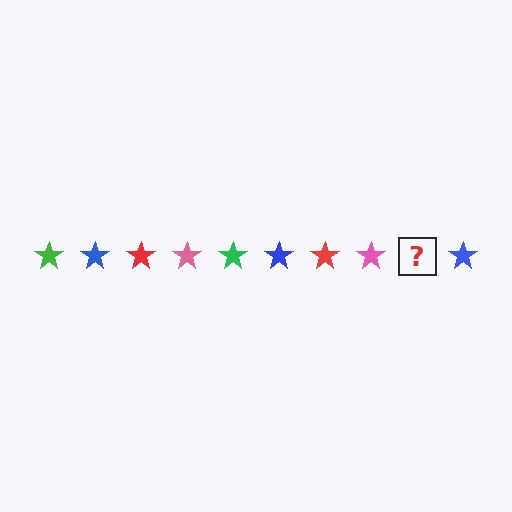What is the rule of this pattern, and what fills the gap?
The rule is that the pattern cycles through green, blue, red, pink stars. The gap should be filled with a green star.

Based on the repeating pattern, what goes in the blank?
The blank should be a green star.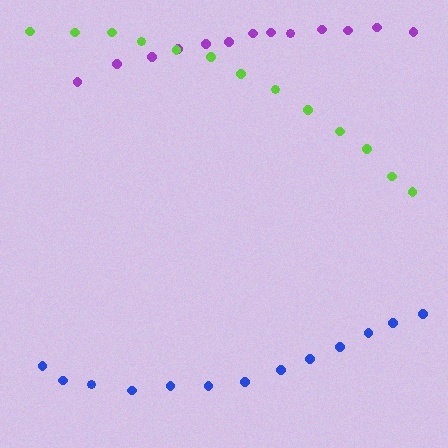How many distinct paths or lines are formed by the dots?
There are 3 distinct paths.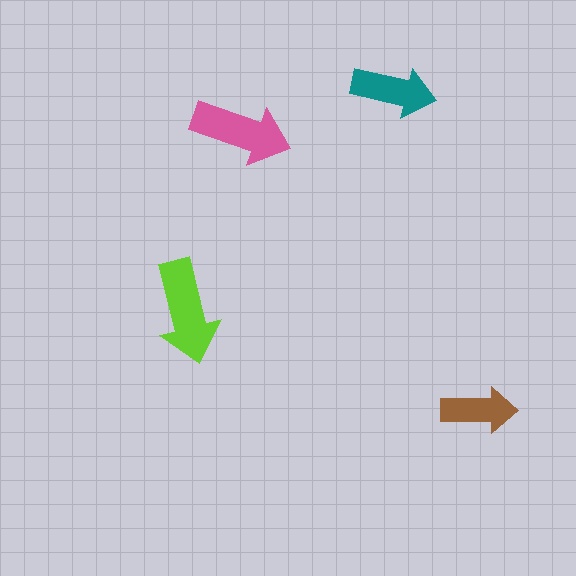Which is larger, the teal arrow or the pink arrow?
The pink one.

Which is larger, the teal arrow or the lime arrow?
The lime one.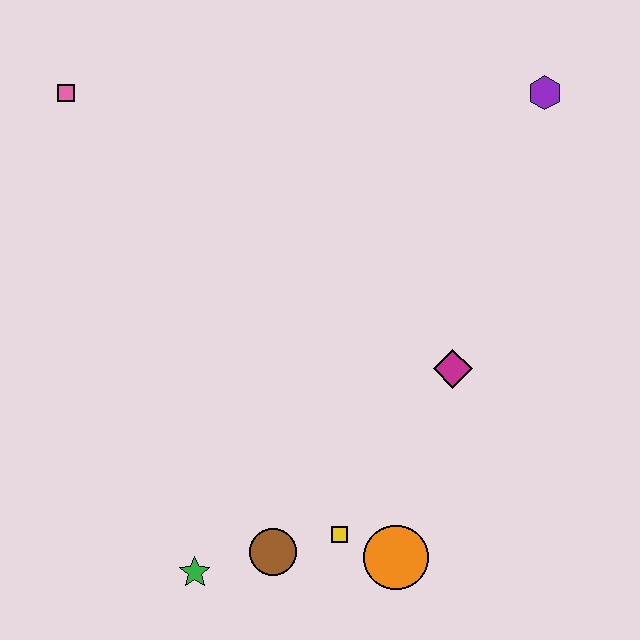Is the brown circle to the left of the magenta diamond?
Yes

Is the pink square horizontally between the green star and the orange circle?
No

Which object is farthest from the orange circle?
The pink square is farthest from the orange circle.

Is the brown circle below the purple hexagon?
Yes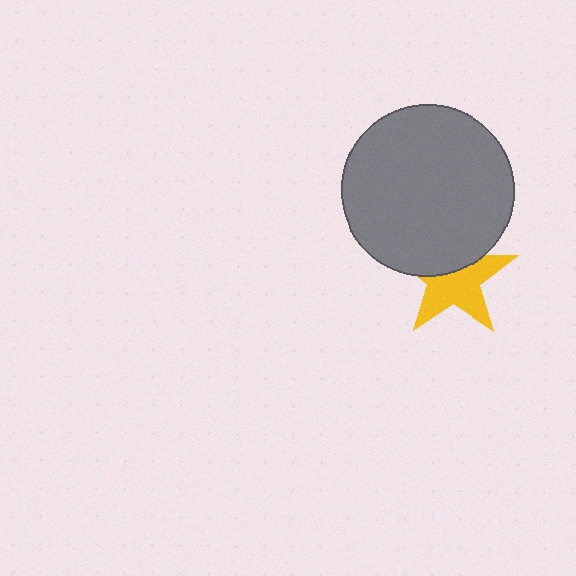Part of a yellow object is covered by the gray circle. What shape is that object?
It is a star.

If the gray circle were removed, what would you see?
You would see the complete yellow star.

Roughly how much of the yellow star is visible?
About half of it is visible (roughly 60%).